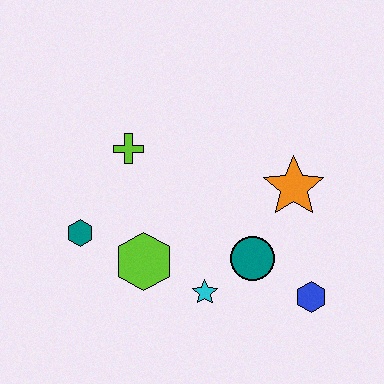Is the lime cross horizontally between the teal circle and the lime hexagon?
No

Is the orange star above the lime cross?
No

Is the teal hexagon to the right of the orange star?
No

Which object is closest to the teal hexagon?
The lime hexagon is closest to the teal hexagon.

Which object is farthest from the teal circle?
The teal hexagon is farthest from the teal circle.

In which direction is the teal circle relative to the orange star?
The teal circle is below the orange star.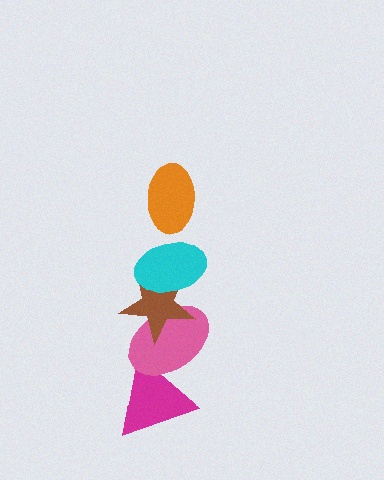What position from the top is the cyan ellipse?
The cyan ellipse is 2nd from the top.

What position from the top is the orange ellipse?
The orange ellipse is 1st from the top.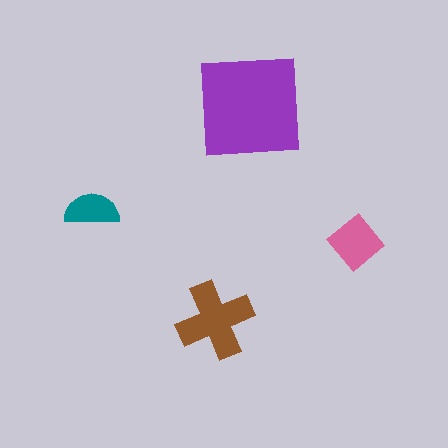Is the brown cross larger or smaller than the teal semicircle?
Larger.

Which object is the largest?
The purple square.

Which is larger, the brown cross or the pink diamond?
The brown cross.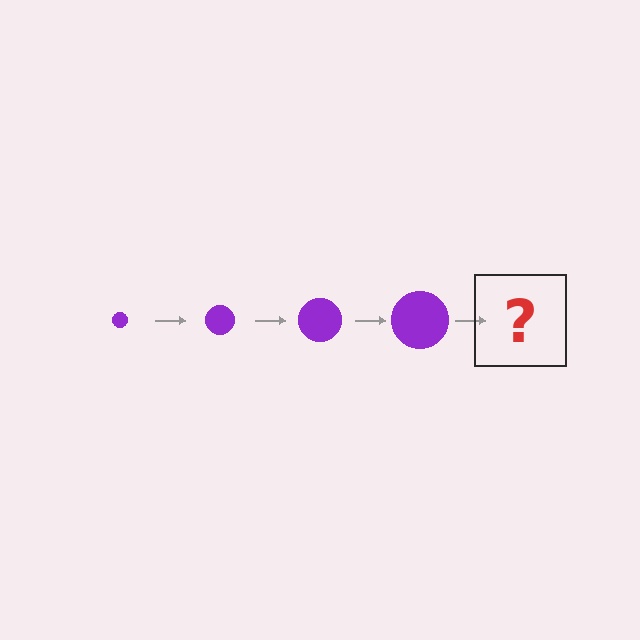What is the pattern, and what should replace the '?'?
The pattern is that the circle gets progressively larger each step. The '?' should be a purple circle, larger than the previous one.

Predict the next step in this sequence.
The next step is a purple circle, larger than the previous one.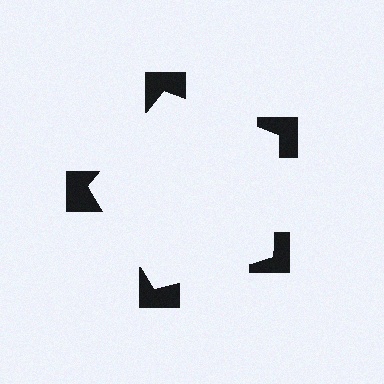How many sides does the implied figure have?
5 sides.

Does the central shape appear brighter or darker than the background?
It typically appears slightly brighter than the background, even though no actual brightness change is drawn.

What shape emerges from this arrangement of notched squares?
An illusory pentagon — its edges are inferred from the aligned wedge cuts in the notched squares, not physically drawn.